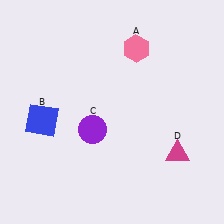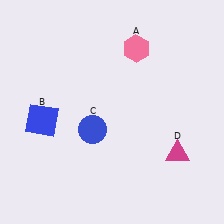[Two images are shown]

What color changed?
The circle (C) changed from purple in Image 1 to blue in Image 2.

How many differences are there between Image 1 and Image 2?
There is 1 difference between the two images.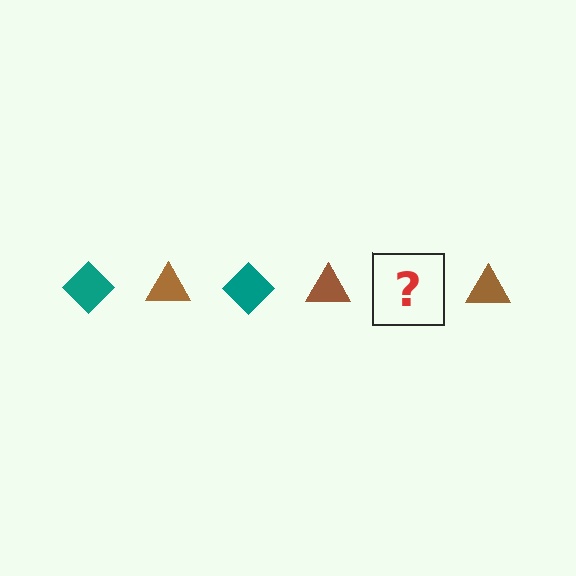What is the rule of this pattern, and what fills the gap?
The rule is that the pattern alternates between teal diamond and brown triangle. The gap should be filled with a teal diamond.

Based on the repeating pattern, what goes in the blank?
The blank should be a teal diamond.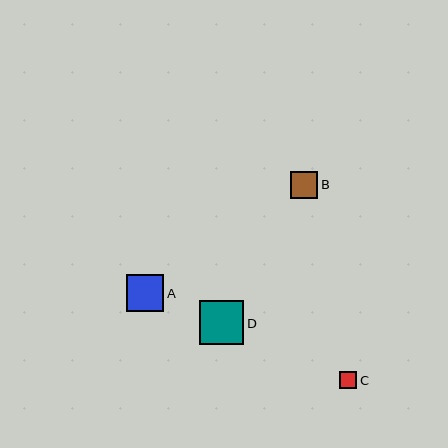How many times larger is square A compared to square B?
Square A is approximately 1.4 times the size of square B.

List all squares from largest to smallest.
From largest to smallest: D, A, B, C.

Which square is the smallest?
Square C is the smallest with a size of approximately 17 pixels.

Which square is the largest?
Square D is the largest with a size of approximately 44 pixels.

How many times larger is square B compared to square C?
Square B is approximately 1.6 times the size of square C.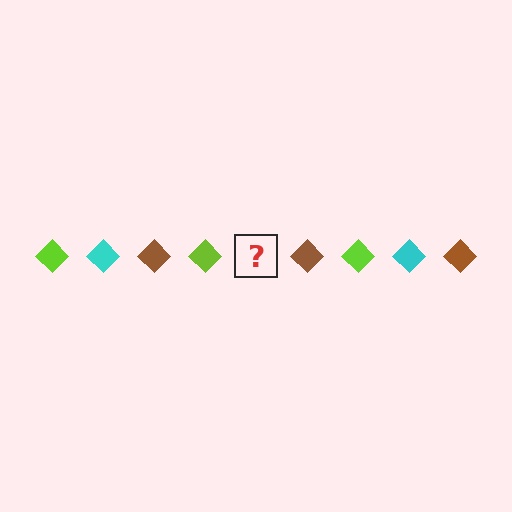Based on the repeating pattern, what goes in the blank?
The blank should be a cyan diamond.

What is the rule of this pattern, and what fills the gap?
The rule is that the pattern cycles through lime, cyan, brown diamonds. The gap should be filled with a cyan diamond.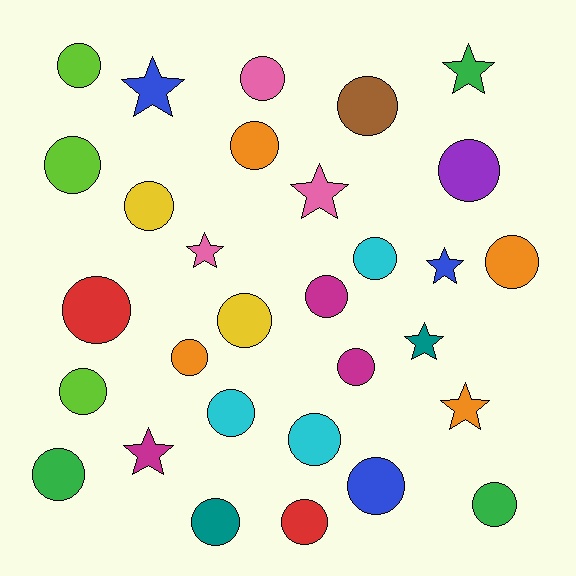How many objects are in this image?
There are 30 objects.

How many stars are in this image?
There are 8 stars.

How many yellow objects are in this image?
There are 2 yellow objects.